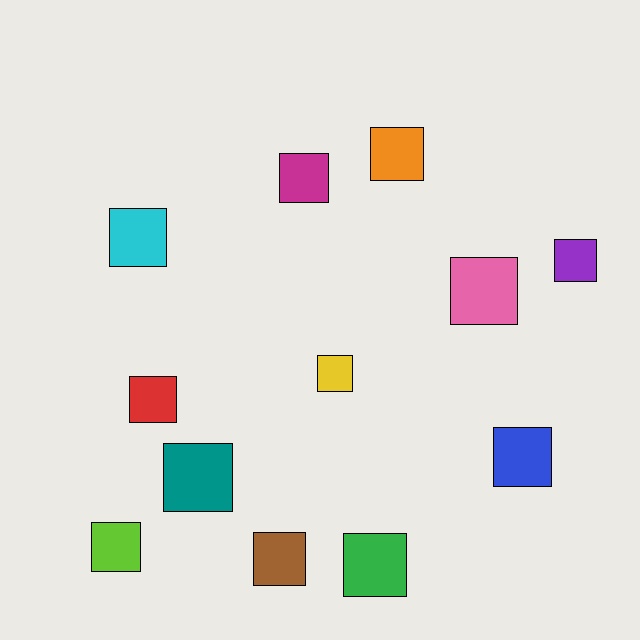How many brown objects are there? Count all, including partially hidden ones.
There is 1 brown object.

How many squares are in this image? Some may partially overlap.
There are 12 squares.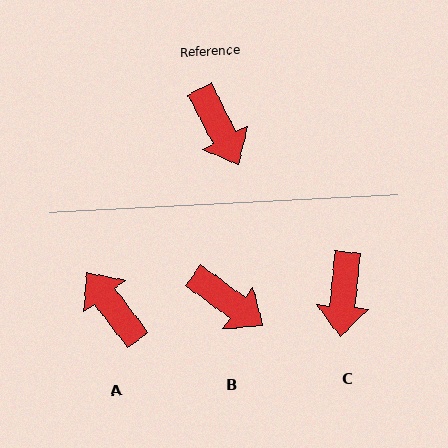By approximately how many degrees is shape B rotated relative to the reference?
Approximately 27 degrees counter-clockwise.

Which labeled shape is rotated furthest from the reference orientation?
A, about 170 degrees away.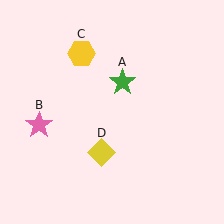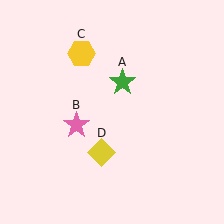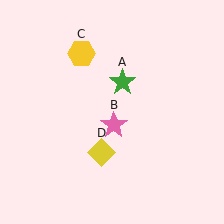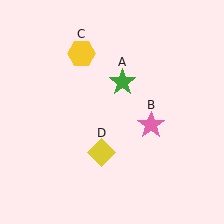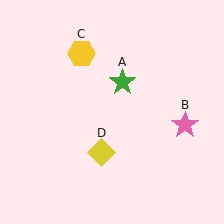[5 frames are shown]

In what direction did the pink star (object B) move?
The pink star (object B) moved right.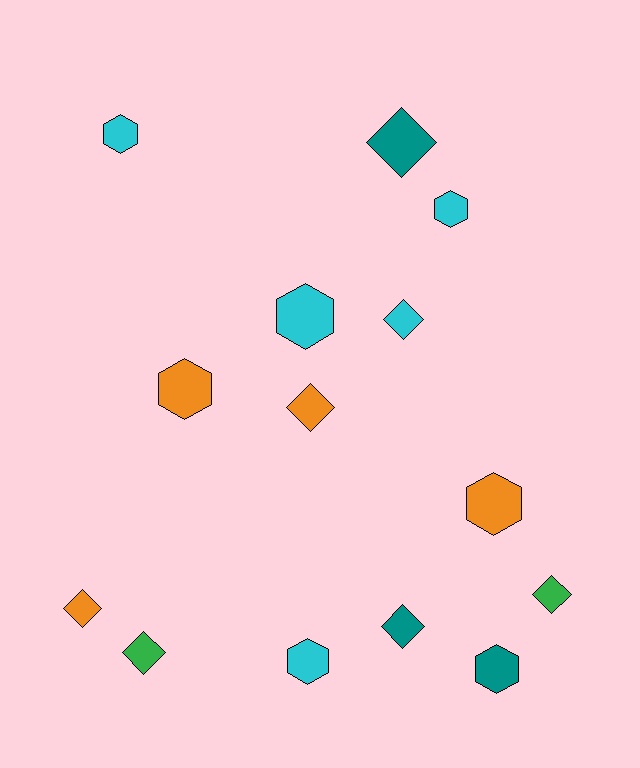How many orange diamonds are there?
There are 2 orange diamonds.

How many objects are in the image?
There are 14 objects.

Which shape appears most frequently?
Diamond, with 7 objects.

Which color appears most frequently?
Cyan, with 5 objects.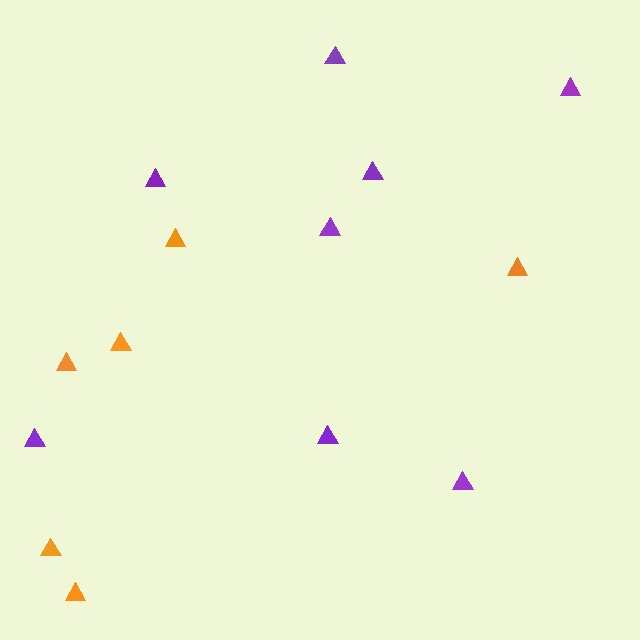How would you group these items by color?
There are 2 groups: one group of orange triangles (6) and one group of purple triangles (8).